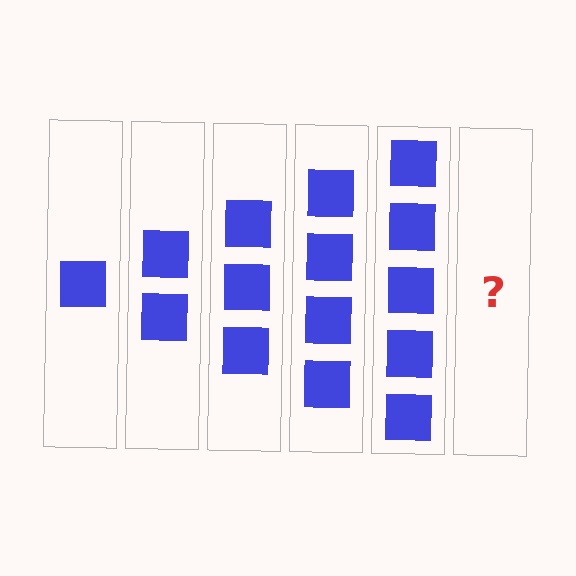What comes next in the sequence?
The next element should be 6 squares.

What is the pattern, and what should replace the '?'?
The pattern is that each step adds one more square. The '?' should be 6 squares.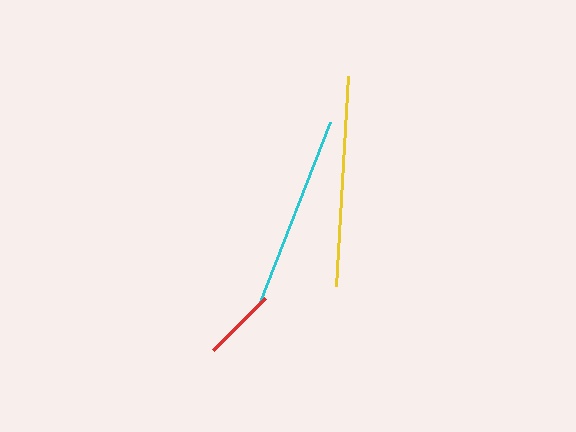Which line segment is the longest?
The yellow line is the longest at approximately 211 pixels.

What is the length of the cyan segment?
The cyan segment is approximately 195 pixels long.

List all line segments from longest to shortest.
From longest to shortest: yellow, cyan, red.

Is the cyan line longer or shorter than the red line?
The cyan line is longer than the red line.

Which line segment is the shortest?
The red line is the shortest at approximately 73 pixels.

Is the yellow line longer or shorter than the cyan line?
The yellow line is longer than the cyan line.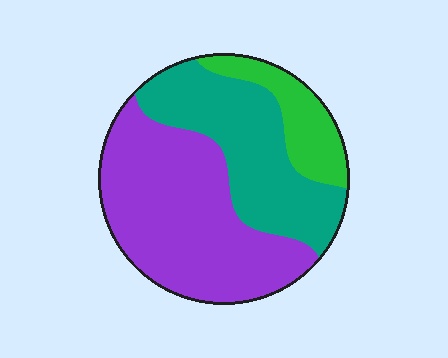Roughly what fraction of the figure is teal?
Teal takes up about one third (1/3) of the figure.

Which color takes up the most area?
Purple, at roughly 50%.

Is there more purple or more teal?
Purple.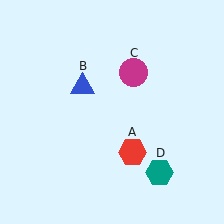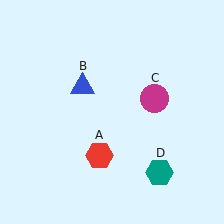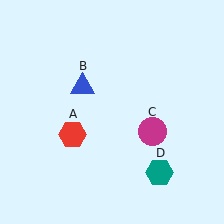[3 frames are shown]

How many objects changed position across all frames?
2 objects changed position: red hexagon (object A), magenta circle (object C).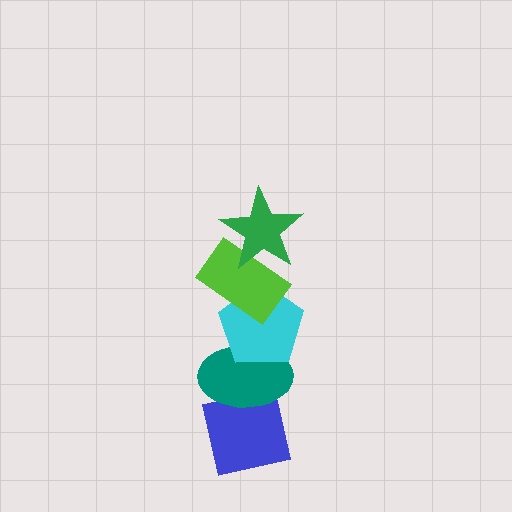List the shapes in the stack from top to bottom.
From top to bottom: the green star, the lime rectangle, the cyan pentagon, the teal ellipse, the blue square.